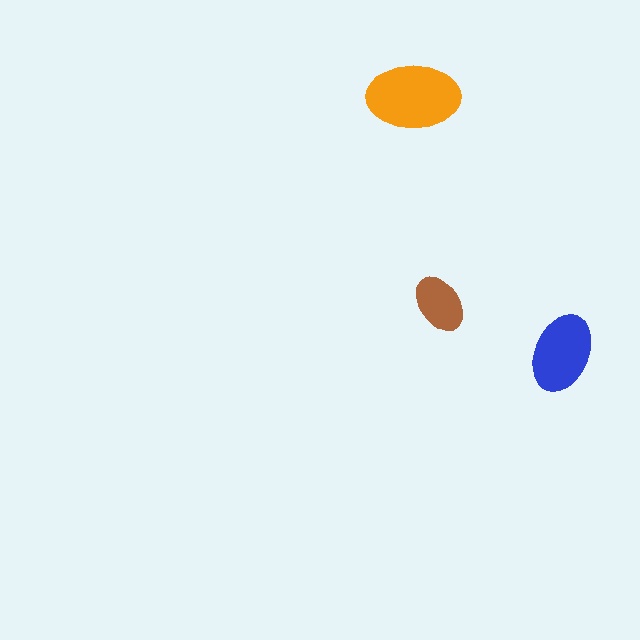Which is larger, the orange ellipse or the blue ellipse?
The orange one.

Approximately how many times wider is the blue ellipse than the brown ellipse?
About 1.5 times wider.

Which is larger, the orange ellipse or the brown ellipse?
The orange one.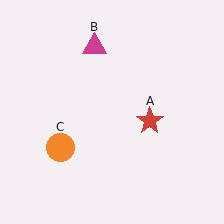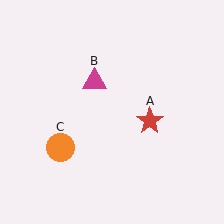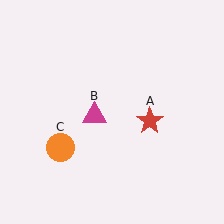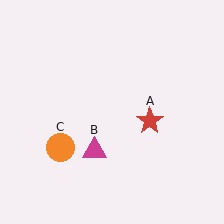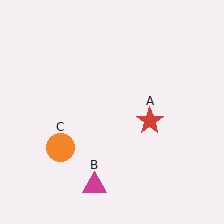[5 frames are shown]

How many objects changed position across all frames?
1 object changed position: magenta triangle (object B).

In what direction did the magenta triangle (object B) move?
The magenta triangle (object B) moved down.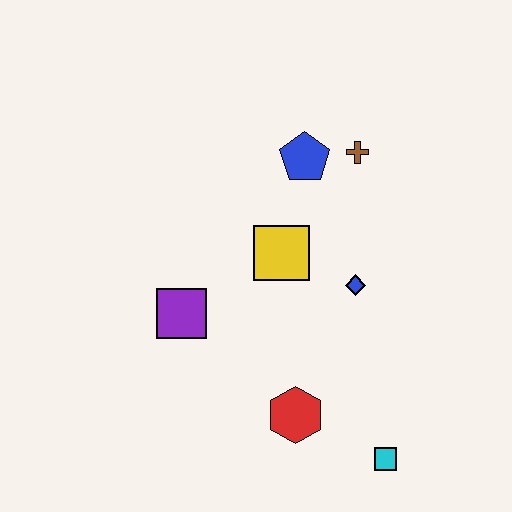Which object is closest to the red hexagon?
The cyan square is closest to the red hexagon.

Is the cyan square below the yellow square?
Yes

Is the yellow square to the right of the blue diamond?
No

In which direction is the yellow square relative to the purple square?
The yellow square is to the right of the purple square.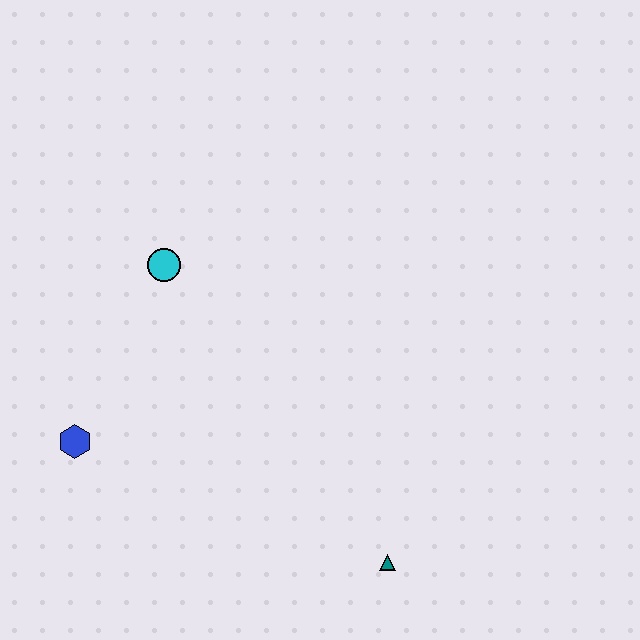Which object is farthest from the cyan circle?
The teal triangle is farthest from the cyan circle.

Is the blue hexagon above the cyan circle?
No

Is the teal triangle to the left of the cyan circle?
No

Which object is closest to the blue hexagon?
The cyan circle is closest to the blue hexagon.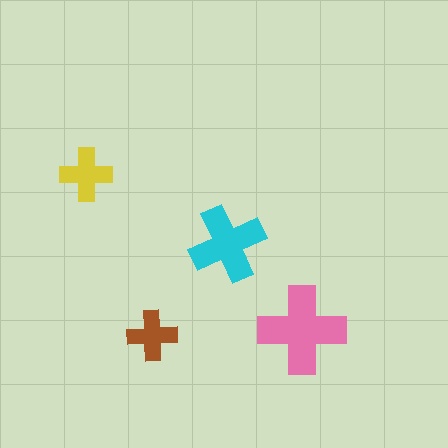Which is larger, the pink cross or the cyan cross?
The pink one.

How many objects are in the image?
There are 4 objects in the image.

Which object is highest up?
The yellow cross is topmost.